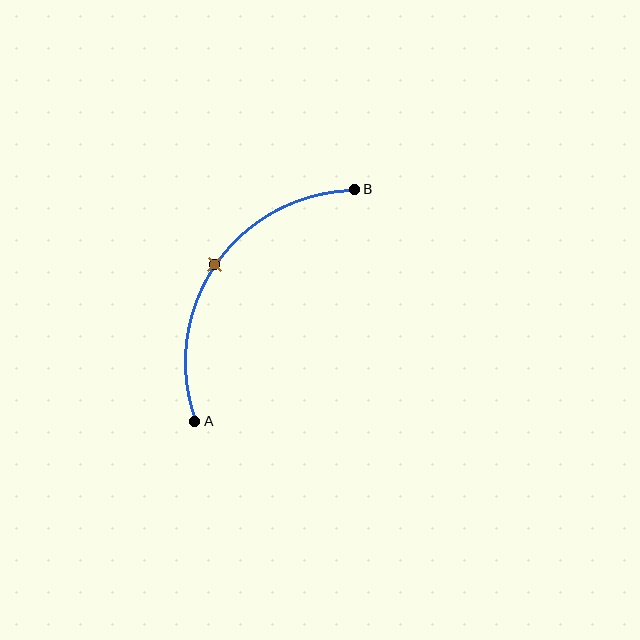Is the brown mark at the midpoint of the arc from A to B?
Yes. The brown mark lies on the arc at equal arc-length from both A and B — it is the arc midpoint.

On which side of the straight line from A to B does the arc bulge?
The arc bulges above and to the left of the straight line connecting A and B.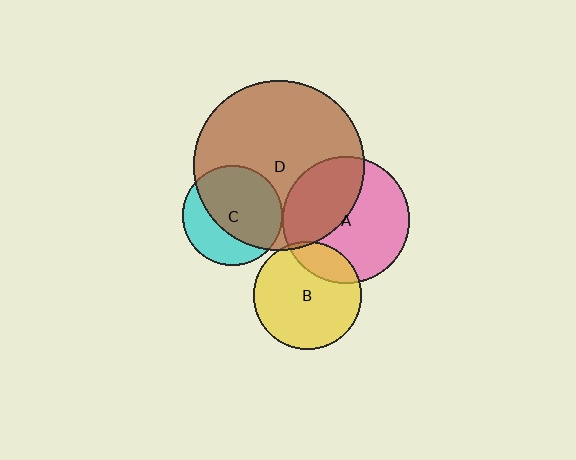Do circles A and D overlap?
Yes.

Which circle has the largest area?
Circle D (brown).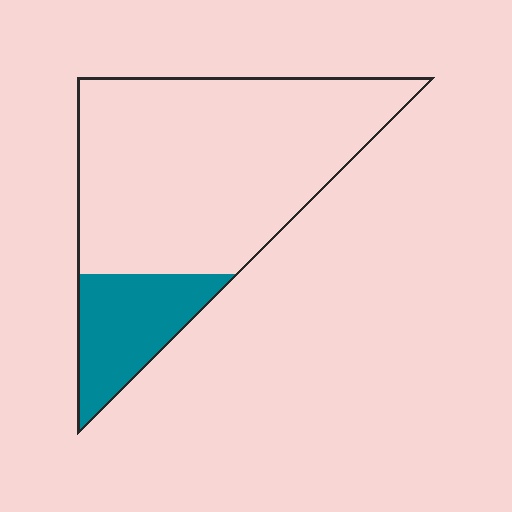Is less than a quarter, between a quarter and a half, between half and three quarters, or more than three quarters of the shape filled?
Less than a quarter.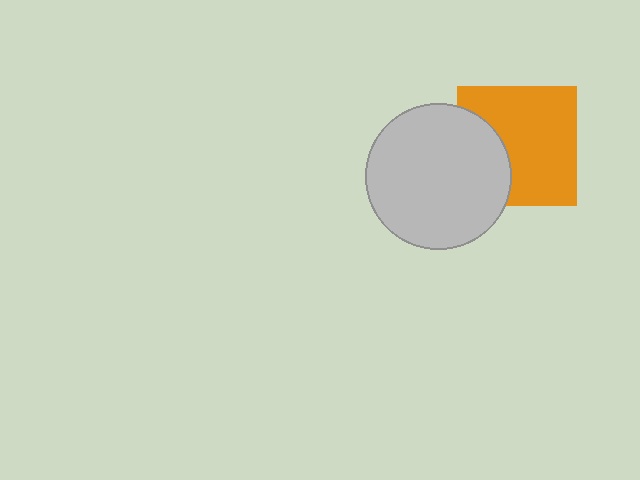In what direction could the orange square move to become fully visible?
The orange square could move right. That would shift it out from behind the light gray circle entirely.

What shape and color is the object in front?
The object in front is a light gray circle.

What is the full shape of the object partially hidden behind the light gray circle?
The partially hidden object is an orange square.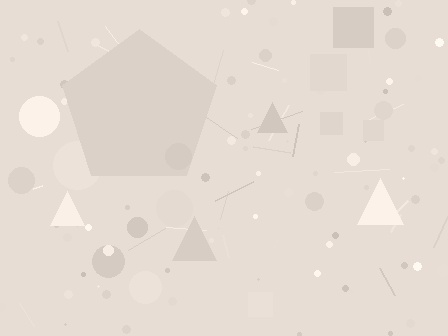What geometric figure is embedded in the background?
A pentagon is embedded in the background.